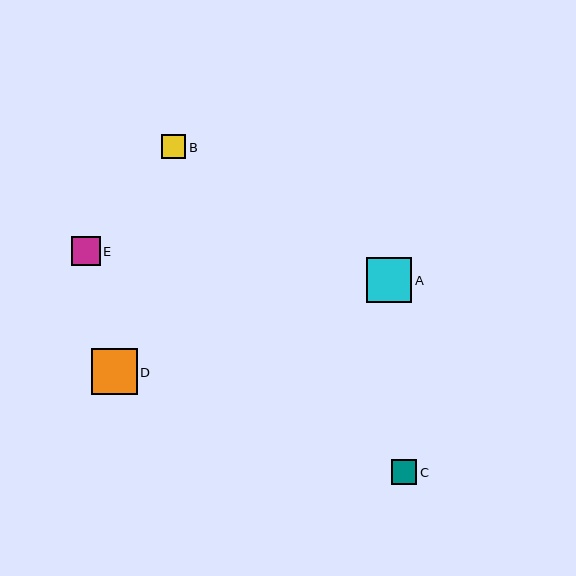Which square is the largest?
Square D is the largest with a size of approximately 46 pixels.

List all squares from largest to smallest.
From largest to smallest: D, A, E, C, B.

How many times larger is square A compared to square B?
Square A is approximately 1.8 times the size of square B.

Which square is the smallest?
Square B is the smallest with a size of approximately 25 pixels.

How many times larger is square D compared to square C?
Square D is approximately 1.9 times the size of square C.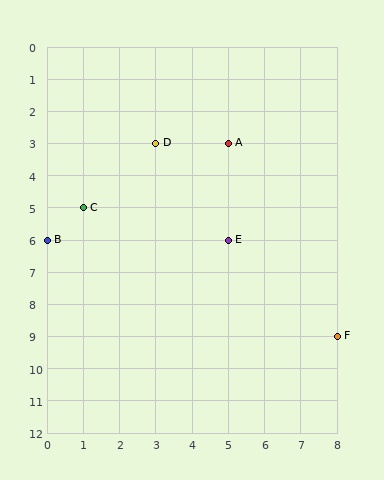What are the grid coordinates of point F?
Point F is at grid coordinates (8, 9).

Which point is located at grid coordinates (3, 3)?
Point D is at (3, 3).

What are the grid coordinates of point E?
Point E is at grid coordinates (5, 6).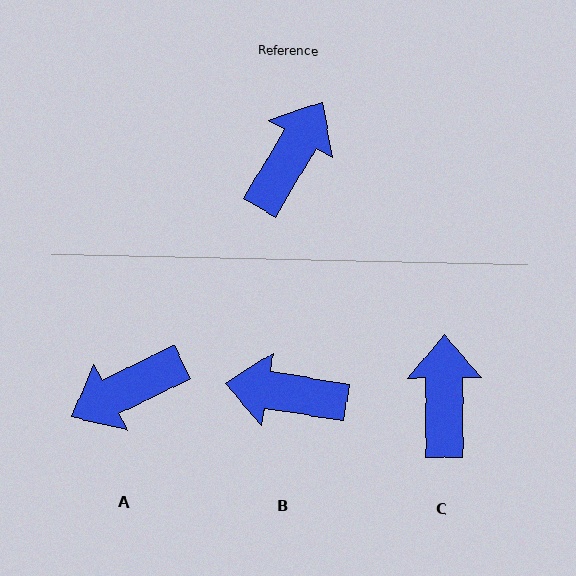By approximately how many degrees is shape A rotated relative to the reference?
Approximately 147 degrees counter-clockwise.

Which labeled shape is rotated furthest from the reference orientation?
A, about 147 degrees away.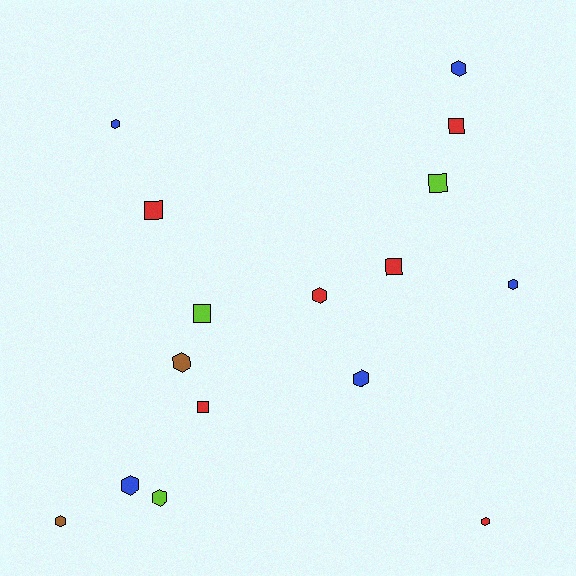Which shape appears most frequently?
Hexagon, with 10 objects.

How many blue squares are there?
There are no blue squares.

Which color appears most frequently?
Red, with 6 objects.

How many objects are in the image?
There are 16 objects.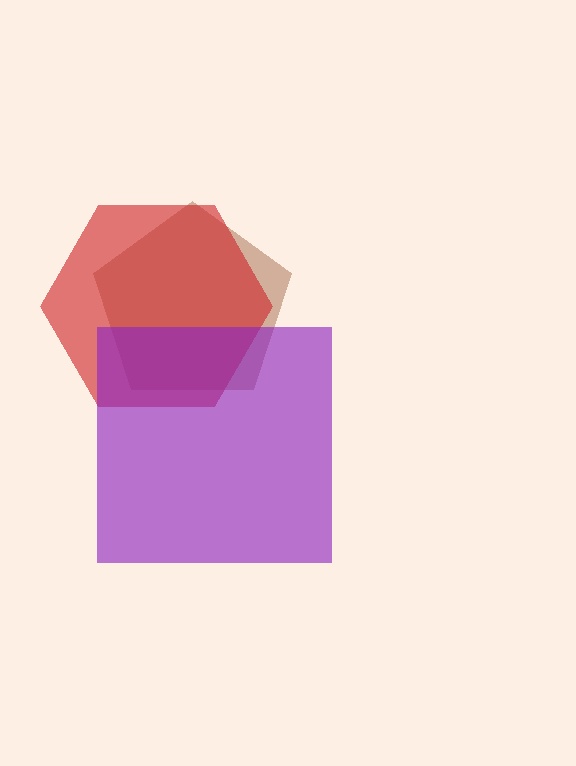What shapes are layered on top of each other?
The layered shapes are: a brown pentagon, a red hexagon, a purple square.